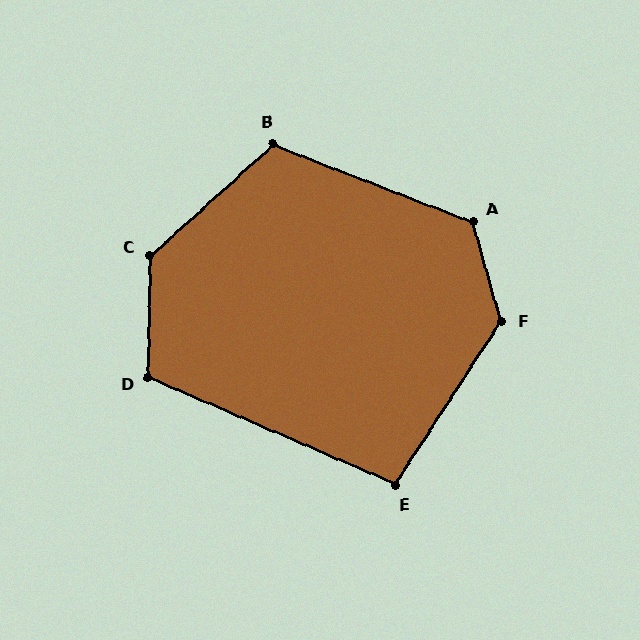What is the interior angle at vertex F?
Approximately 131 degrees (obtuse).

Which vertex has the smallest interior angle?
E, at approximately 99 degrees.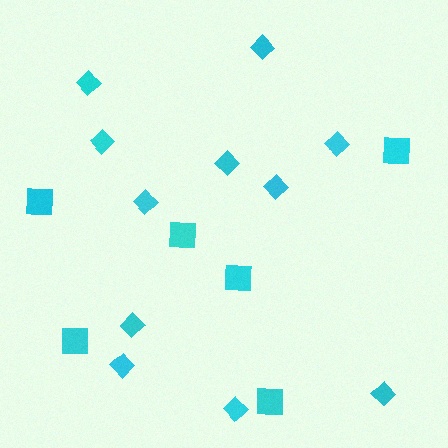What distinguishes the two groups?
There are 2 groups: one group of diamonds (11) and one group of squares (6).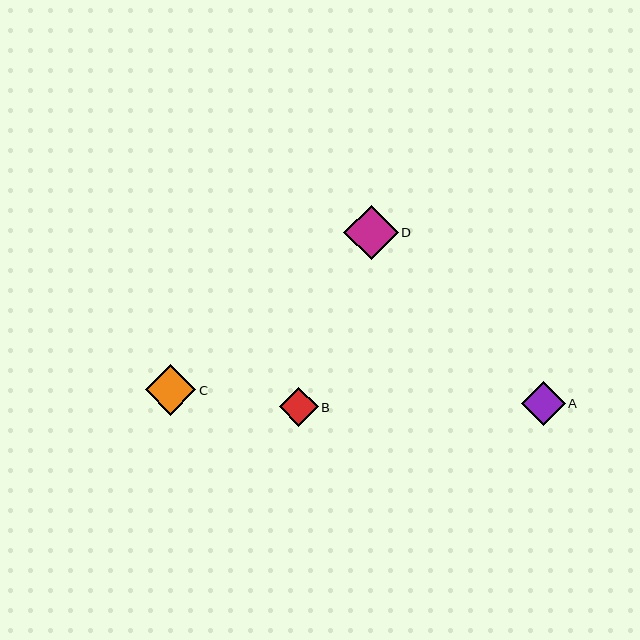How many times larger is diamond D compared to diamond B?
Diamond D is approximately 1.4 times the size of diamond B.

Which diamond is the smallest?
Diamond B is the smallest with a size of approximately 39 pixels.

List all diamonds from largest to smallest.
From largest to smallest: D, C, A, B.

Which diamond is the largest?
Diamond D is the largest with a size of approximately 54 pixels.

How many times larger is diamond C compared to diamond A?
Diamond C is approximately 1.2 times the size of diamond A.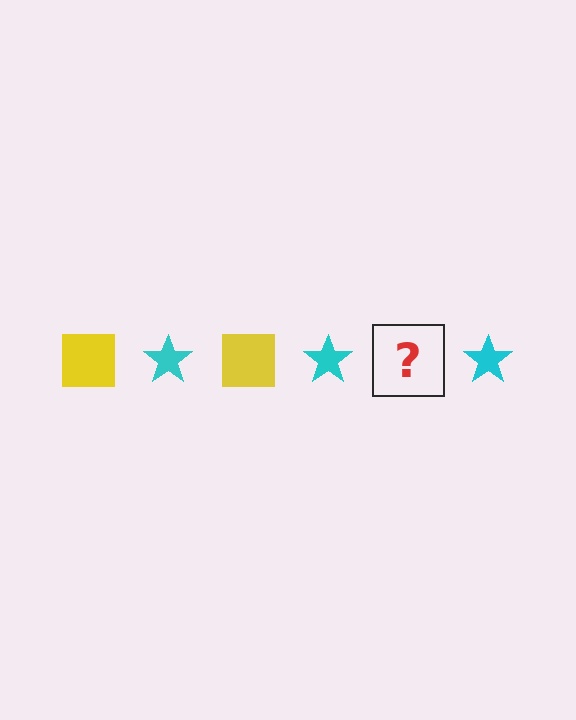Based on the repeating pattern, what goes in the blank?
The blank should be a yellow square.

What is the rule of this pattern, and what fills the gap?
The rule is that the pattern alternates between yellow square and cyan star. The gap should be filled with a yellow square.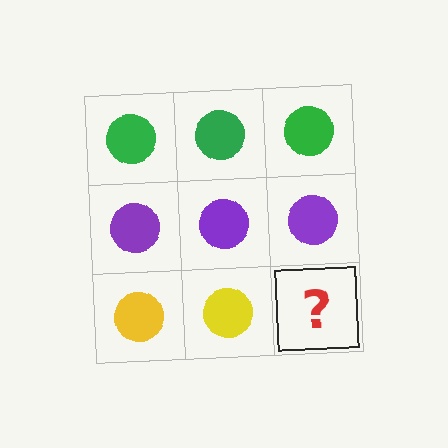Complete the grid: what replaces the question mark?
The question mark should be replaced with a yellow circle.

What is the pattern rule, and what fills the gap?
The rule is that each row has a consistent color. The gap should be filled with a yellow circle.